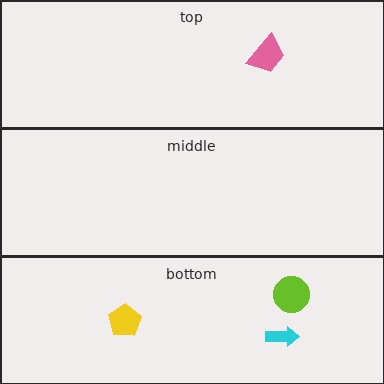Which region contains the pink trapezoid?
The top region.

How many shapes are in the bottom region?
3.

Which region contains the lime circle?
The bottom region.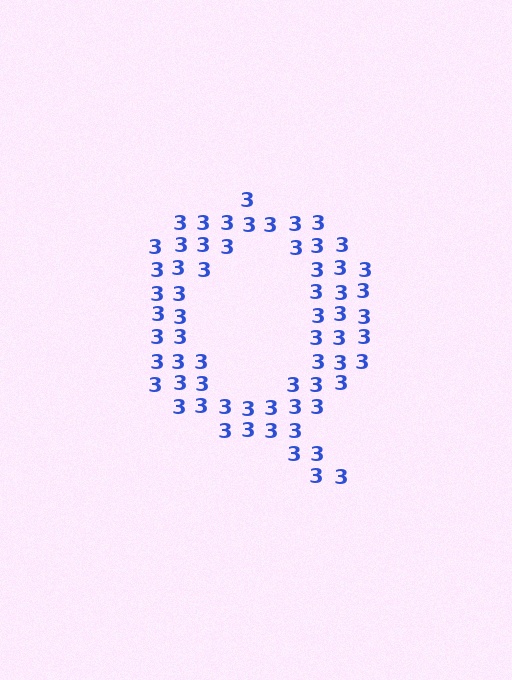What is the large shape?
The large shape is the letter Q.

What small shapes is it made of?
It is made of small digit 3's.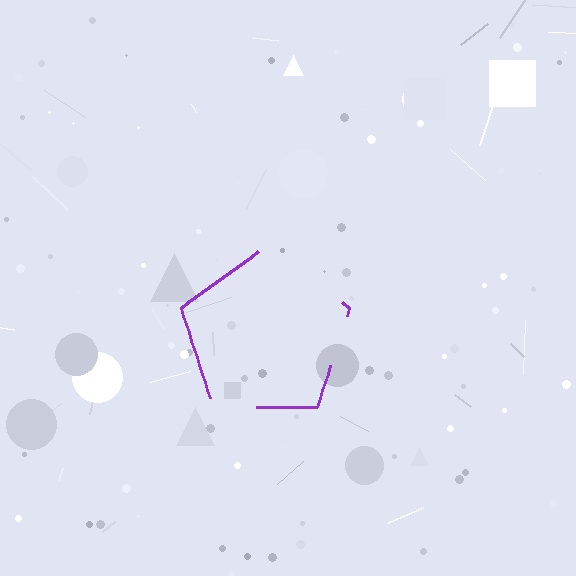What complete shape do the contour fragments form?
The contour fragments form a pentagon.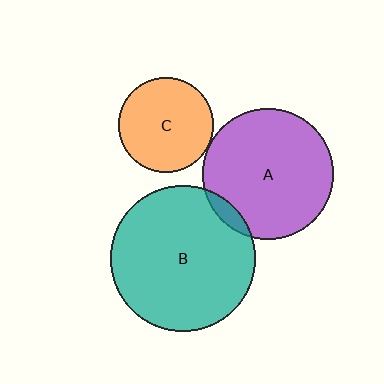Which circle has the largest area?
Circle B (teal).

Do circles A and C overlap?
Yes.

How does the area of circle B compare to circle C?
Approximately 2.3 times.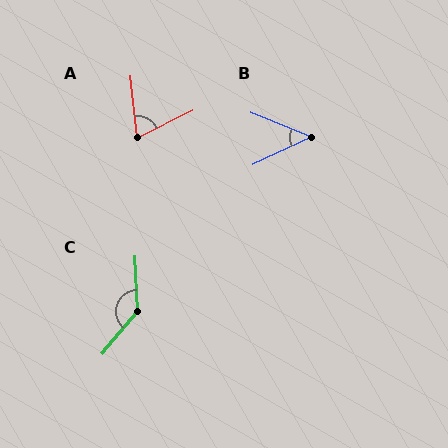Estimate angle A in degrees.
Approximately 69 degrees.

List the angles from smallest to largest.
B (47°), A (69°), C (137°).